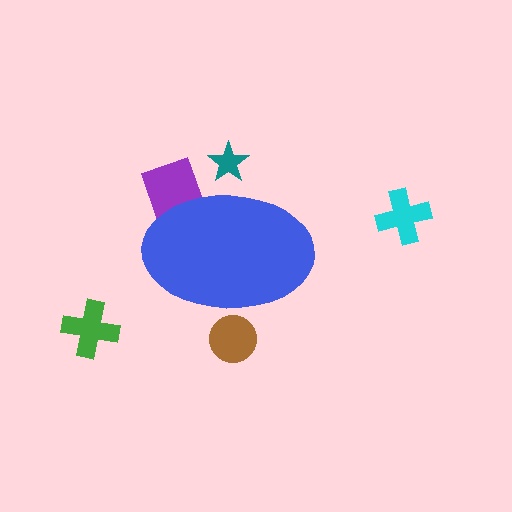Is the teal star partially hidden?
Yes, the teal star is partially hidden behind the blue ellipse.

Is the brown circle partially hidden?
Yes, the brown circle is partially hidden behind the blue ellipse.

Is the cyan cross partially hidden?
No, the cyan cross is fully visible.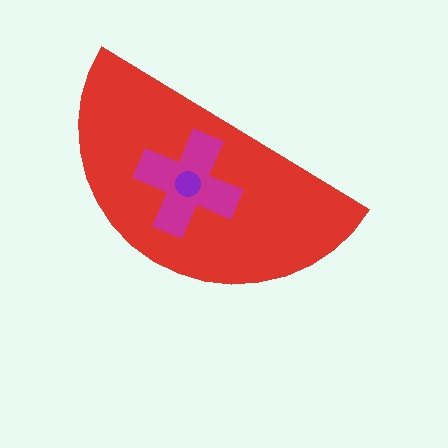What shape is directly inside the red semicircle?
The magenta cross.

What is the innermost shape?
The purple circle.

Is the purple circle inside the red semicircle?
Yes.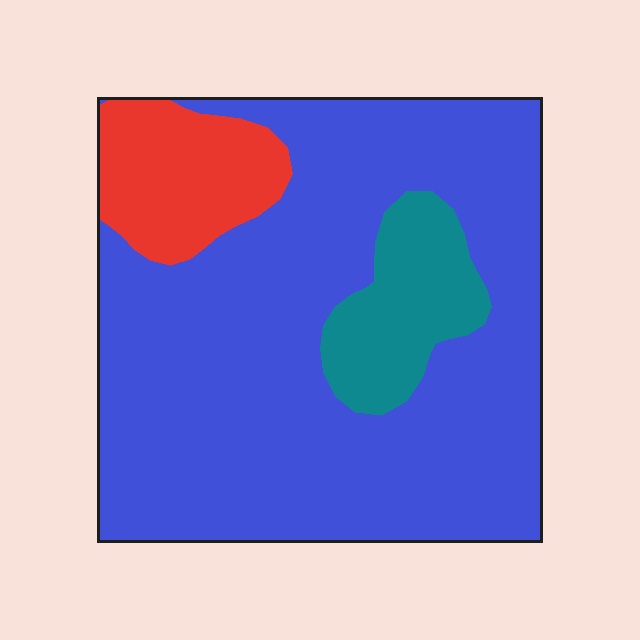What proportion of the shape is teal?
Teal covers roughly 10% of the shape.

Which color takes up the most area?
Blue, at roughly 75%.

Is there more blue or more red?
Blue.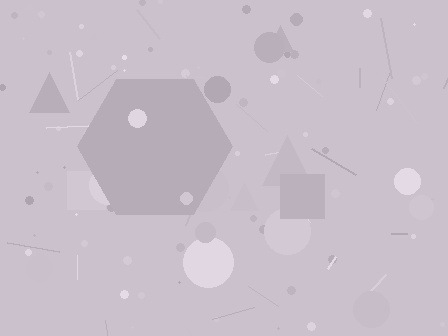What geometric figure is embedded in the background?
A hexagon is embedded in the background.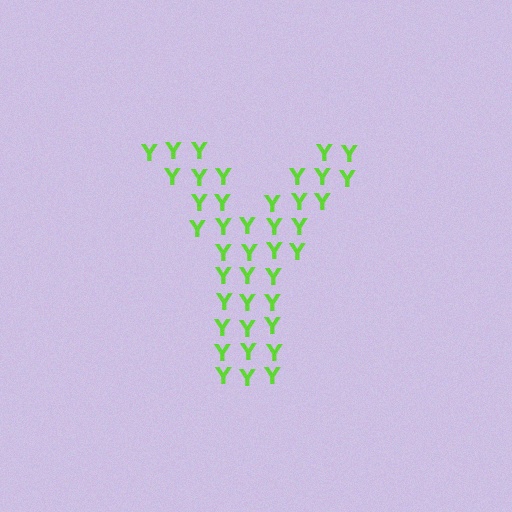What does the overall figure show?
The overall figure shows the letter Y.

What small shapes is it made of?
It is made of small letter Y's.